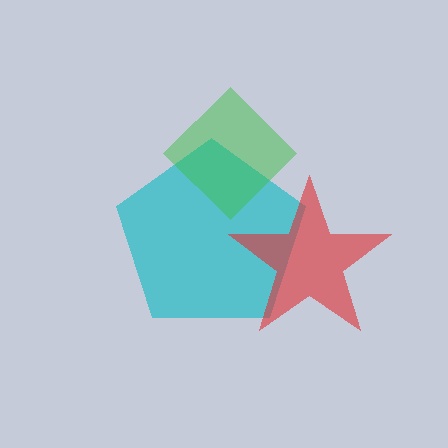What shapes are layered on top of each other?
The layered shapes are: a cyan pentagon, a red star, a green diamond.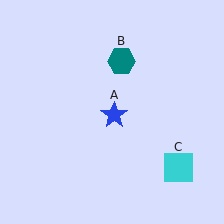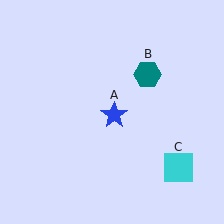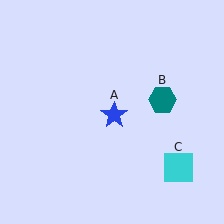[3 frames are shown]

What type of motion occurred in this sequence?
The teal hexagon (object B) rotated clockwise around the center of the scene.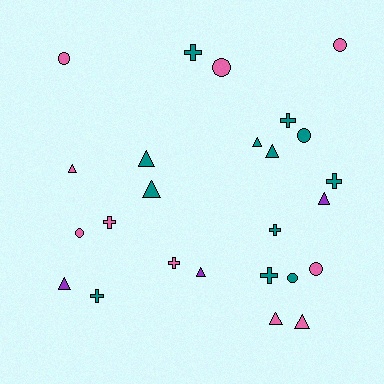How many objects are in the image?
There are 25 objects.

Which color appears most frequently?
Teal, with 12 objects.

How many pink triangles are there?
There are 3 pink triangles.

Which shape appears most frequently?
Triangle, with 10 objects.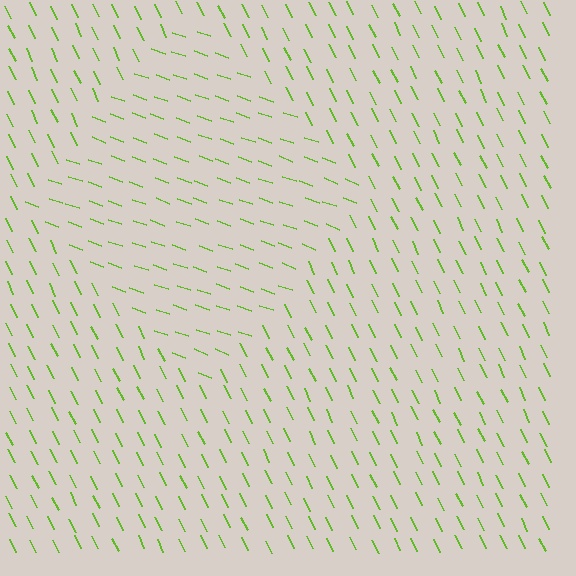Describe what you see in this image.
The image is filled with small lime line segments. A diamond region in the image has lines oriented differently from the surrounding lines, creating a visible texture boundary.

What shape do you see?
I see a diamond.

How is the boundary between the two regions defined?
The boundary is defined purely by a change in line orientation (approximately 45 degrees difference). All lines are the same color and thickness.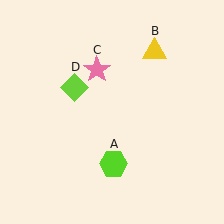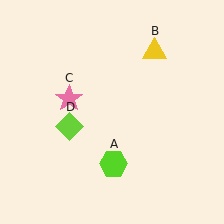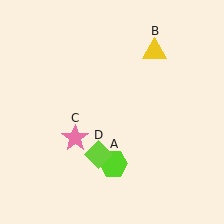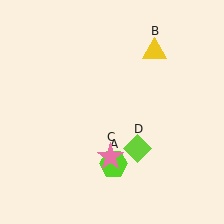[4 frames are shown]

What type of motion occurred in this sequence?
The pink star (object C), lime diamond (object D) rotated counterclockwise around the center of the scene.